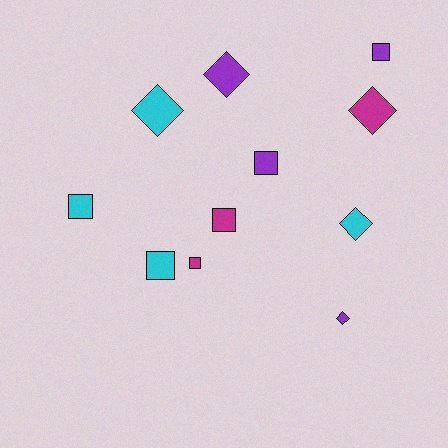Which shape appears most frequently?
Square, with 6 objects.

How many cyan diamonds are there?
There are 2 cyan diamonds.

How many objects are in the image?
There are 11 objects.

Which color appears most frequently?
Cyan, with 4 objects.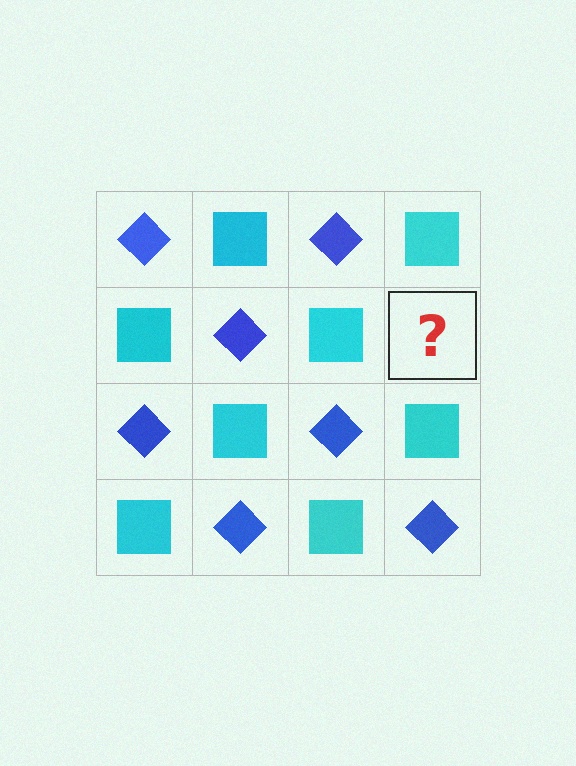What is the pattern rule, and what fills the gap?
The rule is that it alternates blue diamond and cyan square in a checkerboard pattern. The gap should be filled with a blue diamond.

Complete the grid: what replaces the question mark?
The question mark should be replaced with a blue diamond.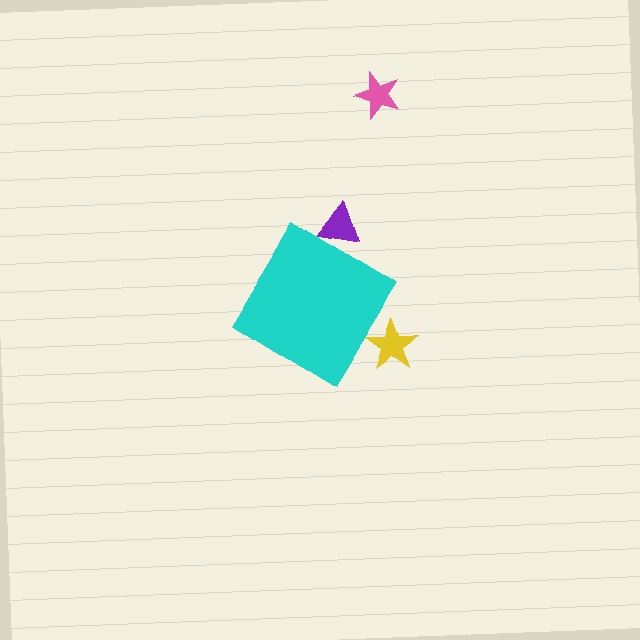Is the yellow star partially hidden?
Yes, the yellow star is partially hidden behind the cyan diamond.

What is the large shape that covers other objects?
A cyan diamond.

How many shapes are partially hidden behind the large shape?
2 shapes are partially hidden.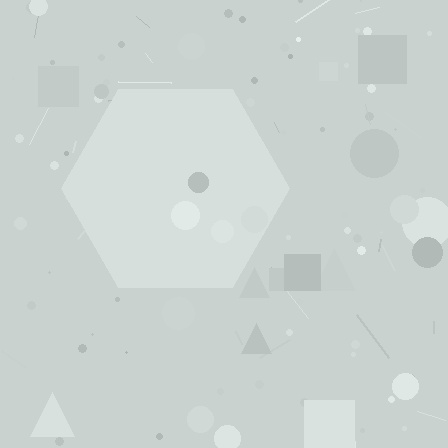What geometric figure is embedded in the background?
A hexagon is embedded in the background.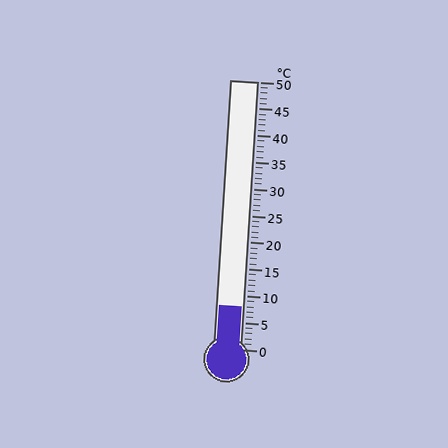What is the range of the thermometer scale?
The thermometer scale ranges from 0°C to 50°C.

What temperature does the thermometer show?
The thermometer shows approximately 8°C.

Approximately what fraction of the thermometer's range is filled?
The thermometer is filled to approximately 15% of its range.